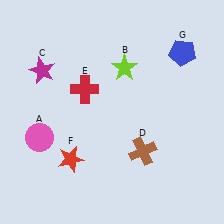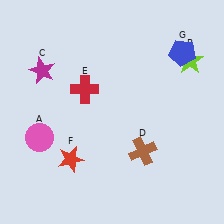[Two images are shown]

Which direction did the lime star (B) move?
The lime star (B) moved right.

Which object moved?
The lime star (B) moved right.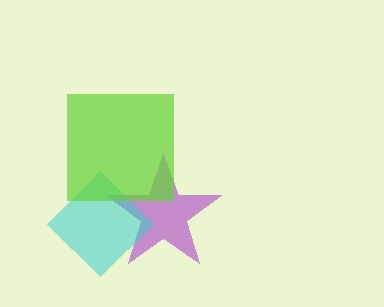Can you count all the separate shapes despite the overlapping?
Yes, there are 3 separate shapes.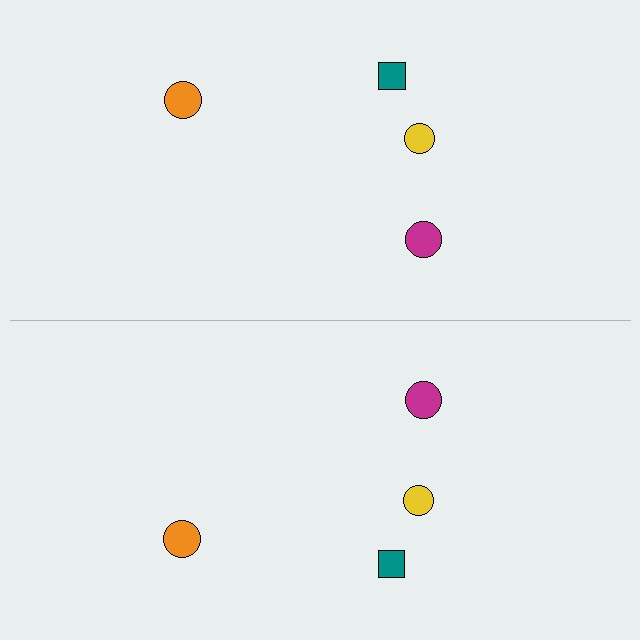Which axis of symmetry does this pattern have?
The pattern has a horizontal axis of symmetry running through the center of the image.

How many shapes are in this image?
There are 8 shapes in this image.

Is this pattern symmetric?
Yes, this pattern has bilateral (reflection) symmetry.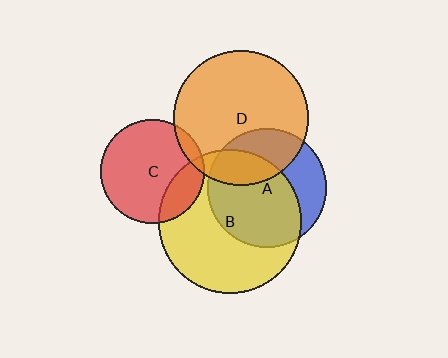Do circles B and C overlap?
Yes.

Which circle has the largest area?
Circle B (yellow).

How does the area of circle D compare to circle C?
Approximately 1.7 times.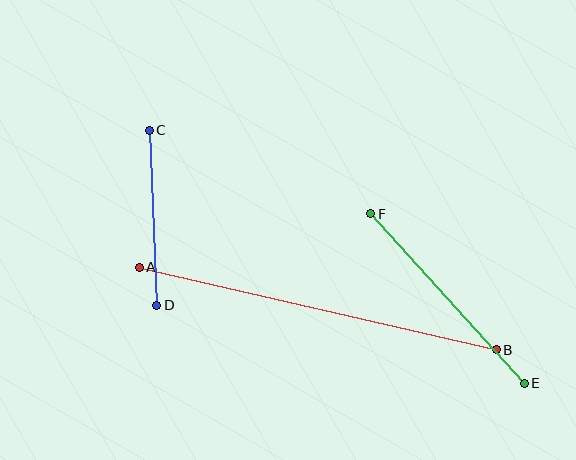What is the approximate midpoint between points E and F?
The midpoint is at approximately (447, 298) pixels.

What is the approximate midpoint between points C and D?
The midpoint is at approximately (153, 218) pixels.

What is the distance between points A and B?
The distance is approximately 367 pixels.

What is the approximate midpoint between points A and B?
The midpoint is at approximately (318, 309) pixels.